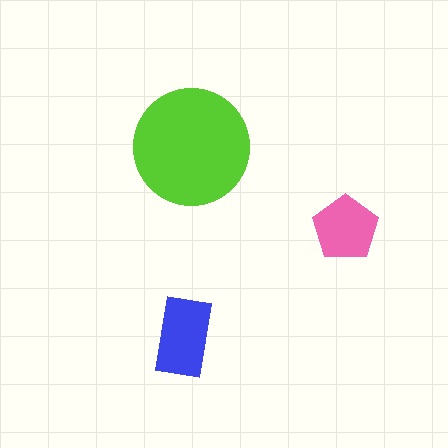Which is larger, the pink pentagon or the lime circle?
The lime circle.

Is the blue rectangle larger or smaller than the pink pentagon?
Larger.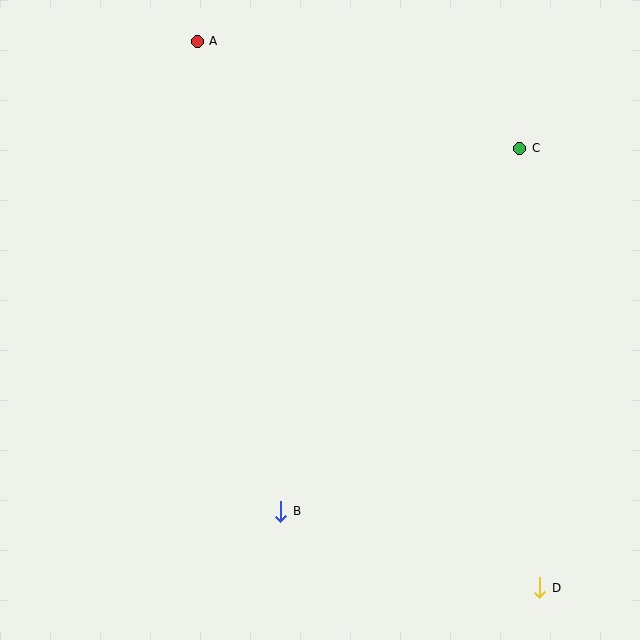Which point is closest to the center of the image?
Point B at (281, 511) is closest to the center.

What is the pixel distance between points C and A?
The distance between C and A is 340 pixels.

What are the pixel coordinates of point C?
Point C is at (520, 148).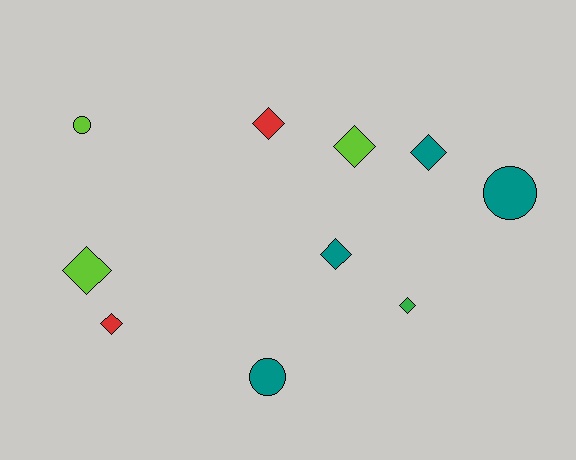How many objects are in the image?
There are 10 objects.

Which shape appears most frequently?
Diamond, with 7 objects.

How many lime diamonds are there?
There are 2 lime diamonds.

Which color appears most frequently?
Teal, with 4 objects.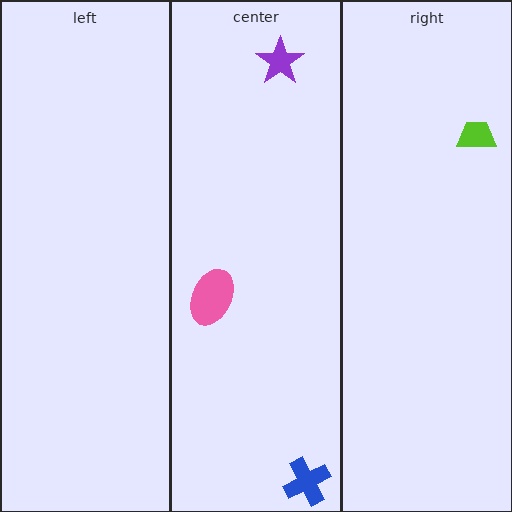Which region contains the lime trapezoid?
The right region.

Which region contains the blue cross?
The center region.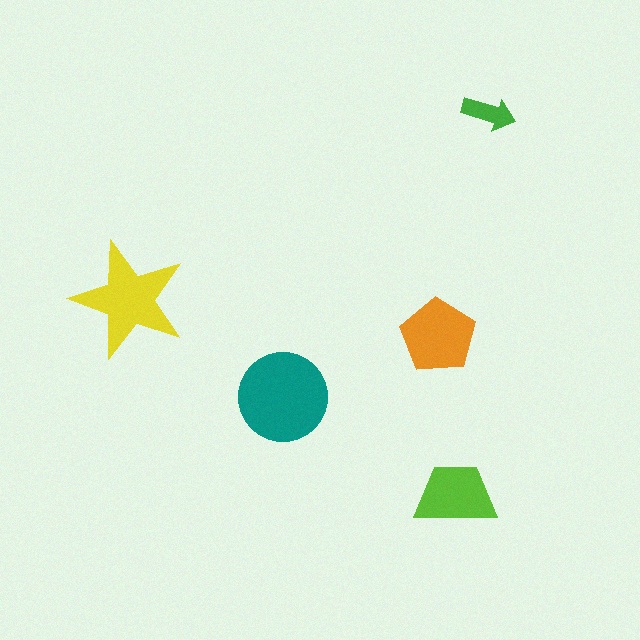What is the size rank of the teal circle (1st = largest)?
1st.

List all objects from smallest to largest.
The green arrow, the lime trapezoid, the orange pentagon, the yellow star, the teal circle.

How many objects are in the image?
There are 5 objects in the image.